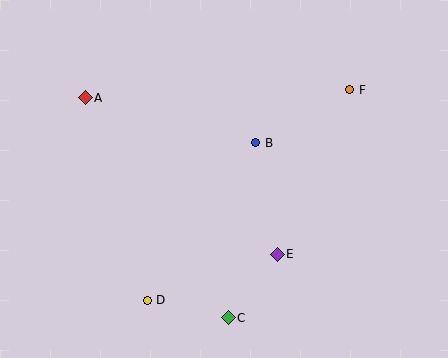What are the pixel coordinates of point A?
Point A is at (85, 98).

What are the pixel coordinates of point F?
Point F is at (350, 90).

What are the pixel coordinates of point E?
Point E is at (277, 254).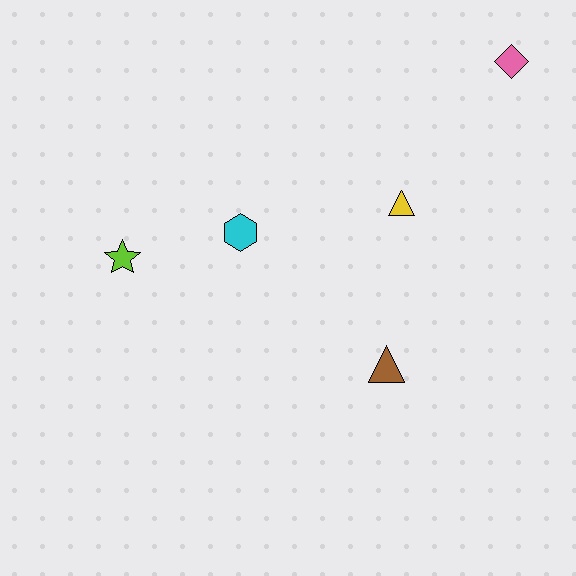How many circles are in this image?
There are no circles.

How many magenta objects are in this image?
There are no magenta objects.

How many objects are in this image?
There are 5 objects.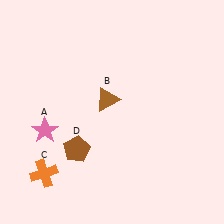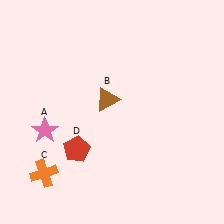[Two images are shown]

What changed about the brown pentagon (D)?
In Image 1, D is brown. In Image 2, it changed to red.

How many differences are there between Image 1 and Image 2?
There is 1 difference between the two images.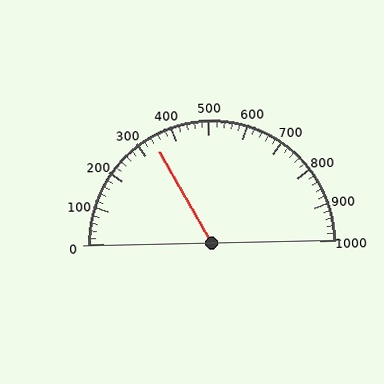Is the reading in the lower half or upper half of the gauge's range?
The reading is in the lower half of the range (0 to 1000).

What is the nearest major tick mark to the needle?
The nearest major tick mark is 300.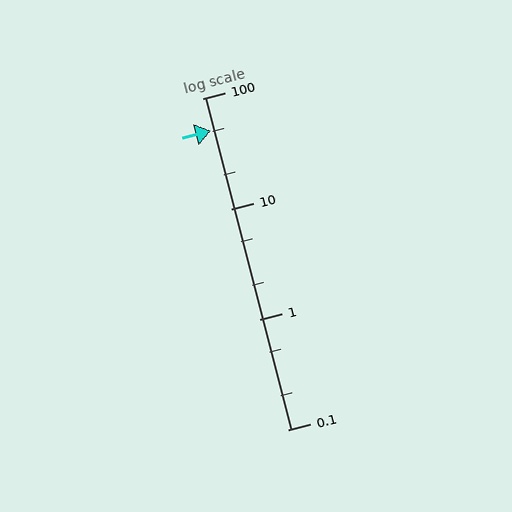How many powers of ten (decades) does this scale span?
The scale spans 3 decades, from 0.1 to 100.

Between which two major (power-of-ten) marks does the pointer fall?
The pointer is between 10 and 100.